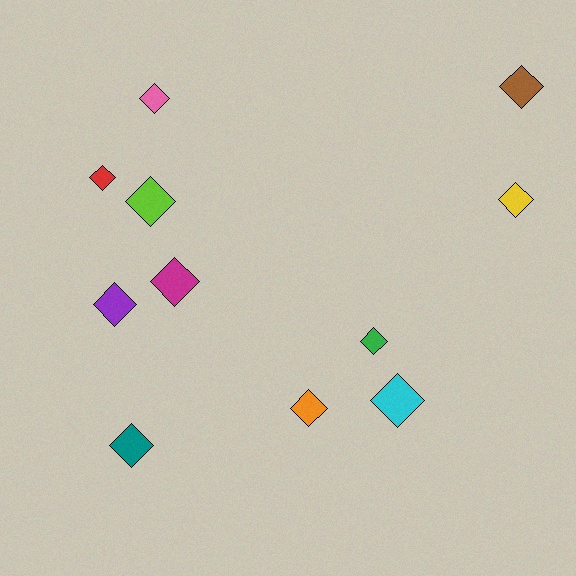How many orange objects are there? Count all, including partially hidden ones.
There is 1 orange object.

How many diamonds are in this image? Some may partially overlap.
There are 11 diamonds.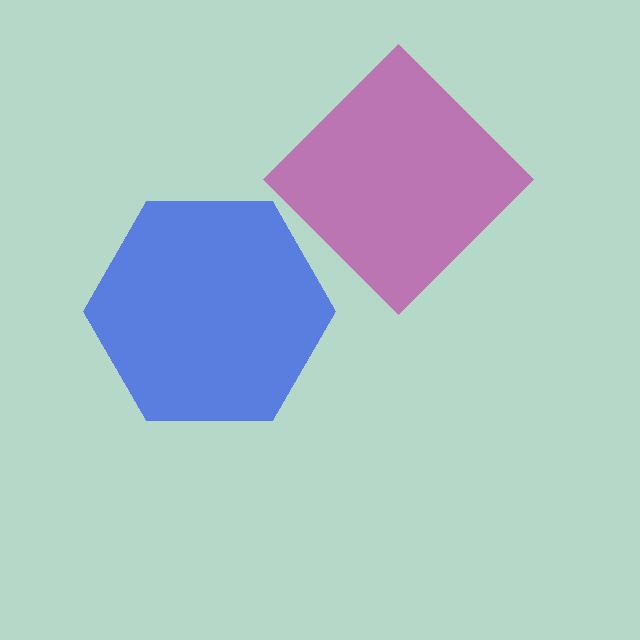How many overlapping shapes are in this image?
There are 2 overlapping shapes in the image.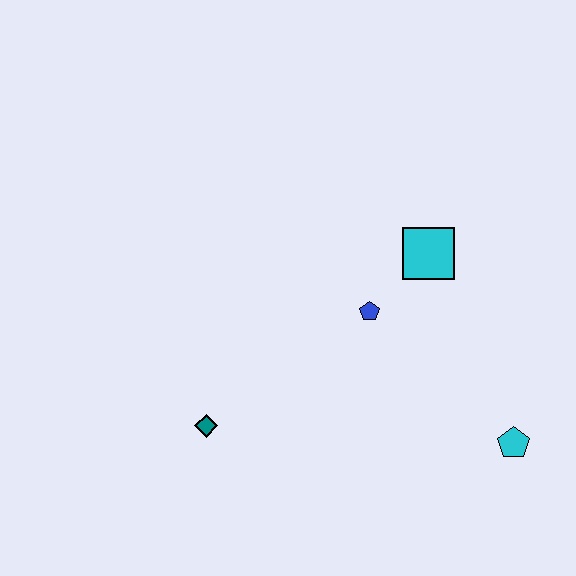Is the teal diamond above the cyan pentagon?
Yes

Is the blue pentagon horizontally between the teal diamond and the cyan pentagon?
Yes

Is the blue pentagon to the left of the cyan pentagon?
Yes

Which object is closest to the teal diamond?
The blue pentagon is closest to the teal diamond.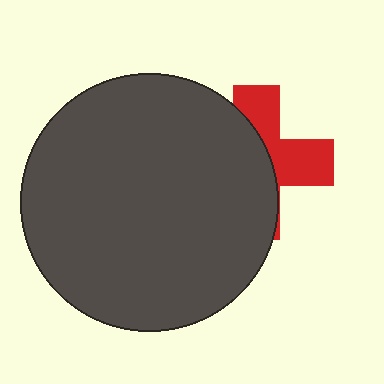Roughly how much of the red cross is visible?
A small part of it is visible (roughly 40%).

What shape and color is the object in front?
The object in front is a dark gray circle.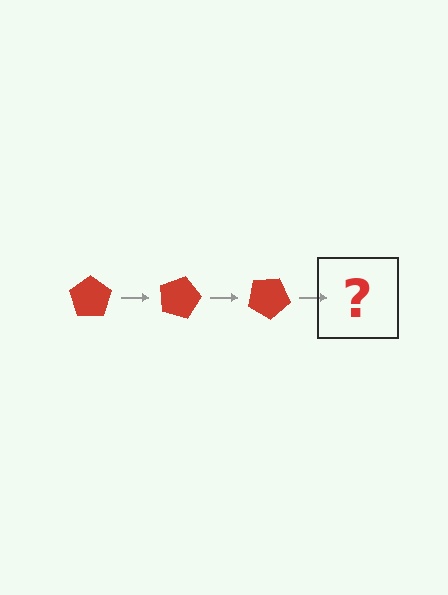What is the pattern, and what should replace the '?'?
The pattern is that the pentagon rotates 15 degrees each step. The '?' should be a red pentagon rotated 45 degrees.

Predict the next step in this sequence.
The next step is a red pentagon rotated 45 degrees.